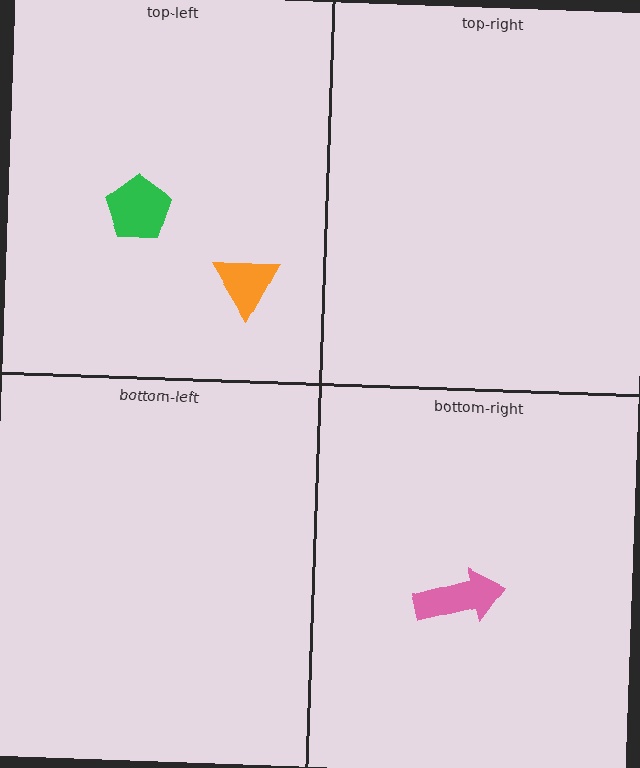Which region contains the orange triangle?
The top-left region.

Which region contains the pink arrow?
The bottom-right region.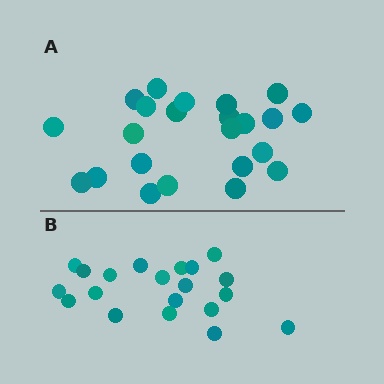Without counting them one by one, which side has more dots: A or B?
Region A (the top region) has more dots.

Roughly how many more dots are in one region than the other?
Region A has just a few more — roughly 2 or 3 more dots than region B.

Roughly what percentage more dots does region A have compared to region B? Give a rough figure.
About 15% more.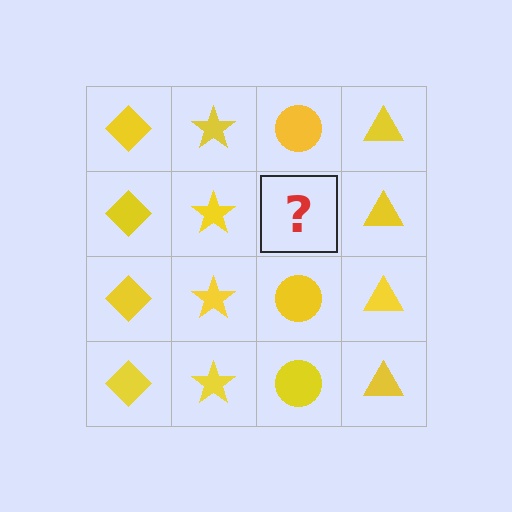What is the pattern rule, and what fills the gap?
The rule is that each column has a consistent shape. The gap should be filled with a yellow circle.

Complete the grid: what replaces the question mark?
The question mark should be replaced with a yellow circle.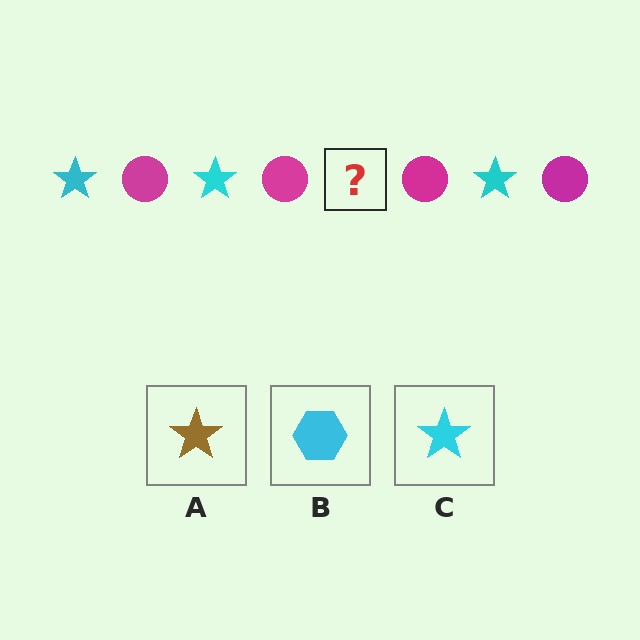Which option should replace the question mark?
Option C.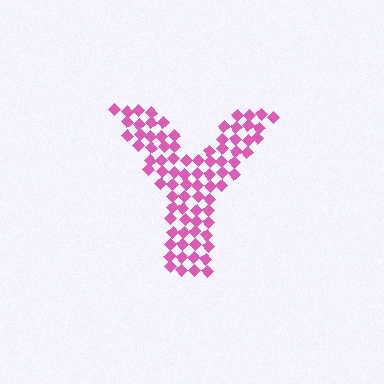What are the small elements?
The small elements are diamonds.